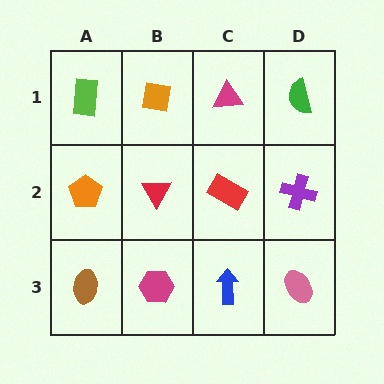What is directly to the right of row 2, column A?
A red triangle.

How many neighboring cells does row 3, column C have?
3.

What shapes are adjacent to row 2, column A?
A lime rectangle (row 1, column A), a brown ellipse (row 3, column A), a red triangle (row 2, column B).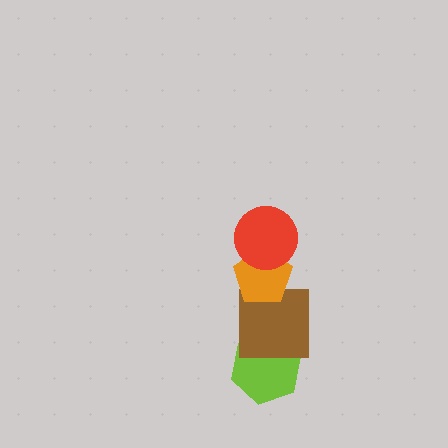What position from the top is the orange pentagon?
The orange pentagon is 2nd from the top.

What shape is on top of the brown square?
The orange pentagon is on top of the brown square.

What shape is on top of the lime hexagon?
The brown square is on top of the lime hexagon.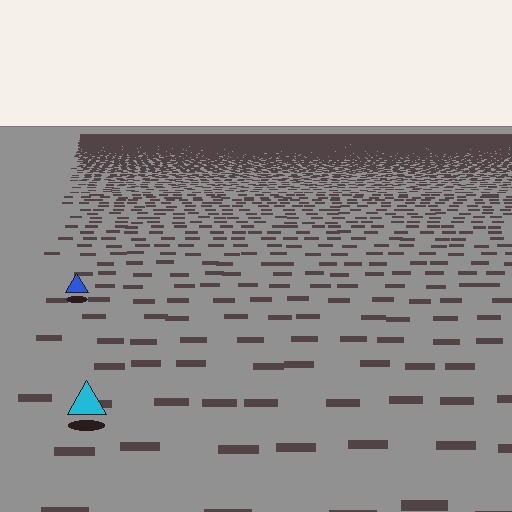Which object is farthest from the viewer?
The blue triangle is farthest from the viewer. It appears smaller and the ground texture around it is denser.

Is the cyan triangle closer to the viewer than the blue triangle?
Yes. The cyan triangle is closer — you can tell from the texture gradient: the ground texture is coarser near it.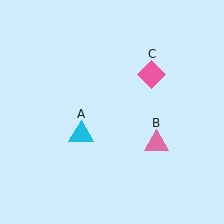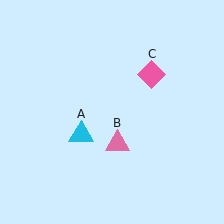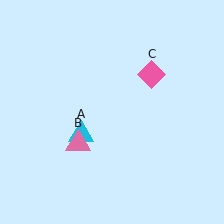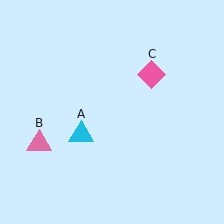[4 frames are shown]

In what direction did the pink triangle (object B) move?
The pink triangle (object B) moved left.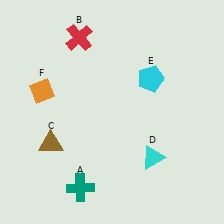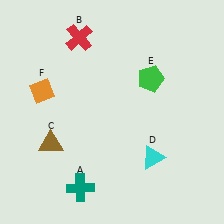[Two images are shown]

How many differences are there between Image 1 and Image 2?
There is 1 difference between the two images.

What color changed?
The pentagon (E) changed from cyan in Image 1 to green in Image 2.